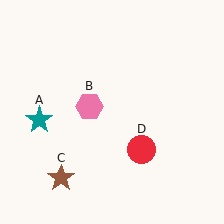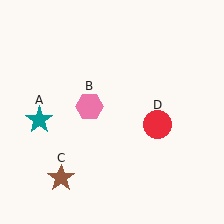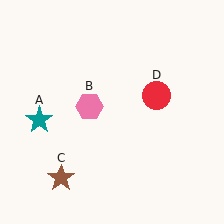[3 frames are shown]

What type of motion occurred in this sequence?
The red circle (object D) rotated counterclockwise around the center of the scene.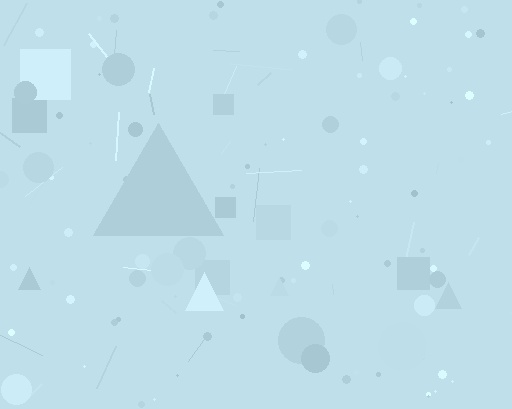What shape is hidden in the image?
A triangle is hidden in the image.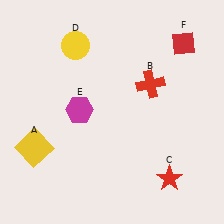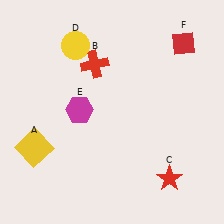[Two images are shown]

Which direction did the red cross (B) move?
The red cross (B) moved left.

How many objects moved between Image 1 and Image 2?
1 object moved between the two images.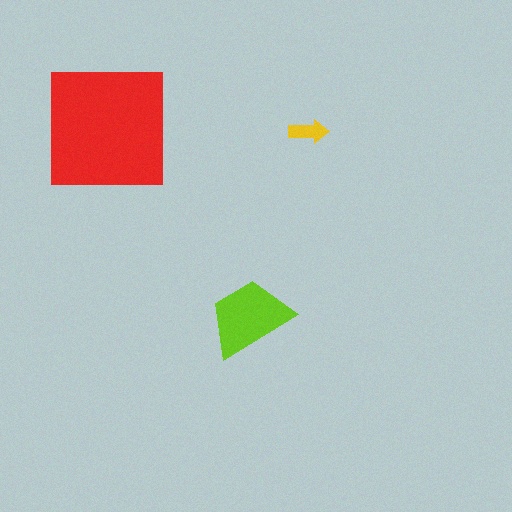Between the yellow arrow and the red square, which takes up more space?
The red square.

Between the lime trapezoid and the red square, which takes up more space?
The red square.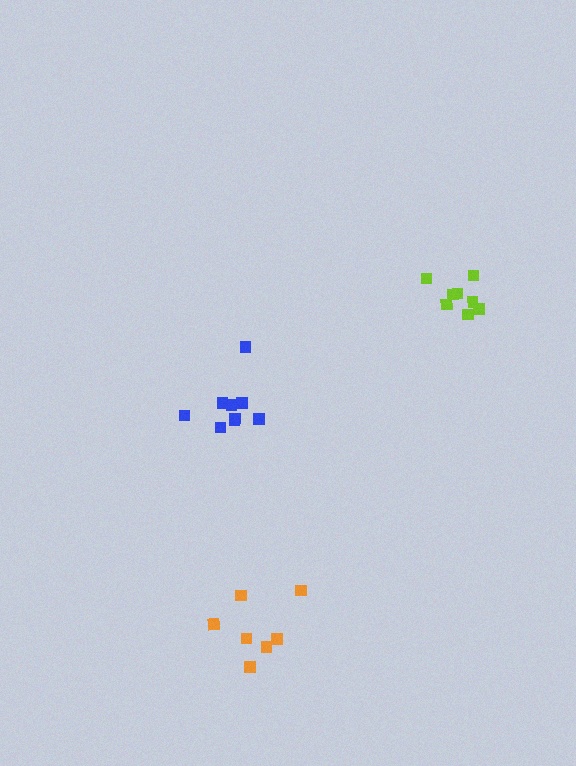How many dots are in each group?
Group 1: 9 dots, Group 2: 7 dots, Group 3: 8 dots (24 total).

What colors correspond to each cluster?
The clusters are colored: blue, orange, lime.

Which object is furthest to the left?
The blue cluster is leftmost.